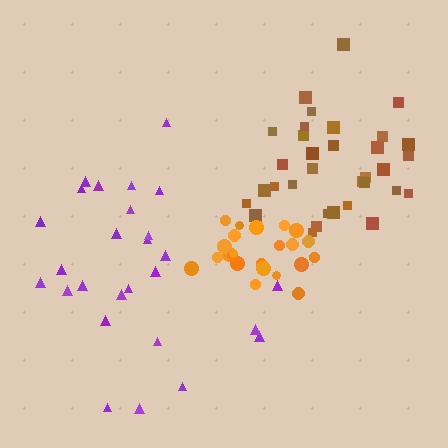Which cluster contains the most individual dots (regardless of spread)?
Brown (33).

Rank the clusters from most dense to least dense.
orange, brown, purple.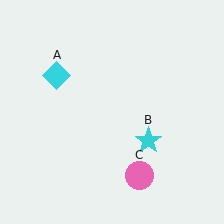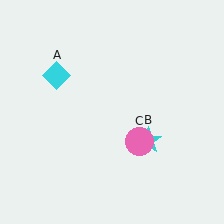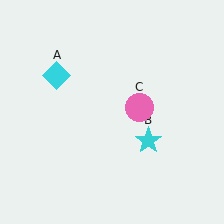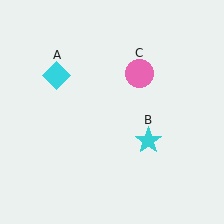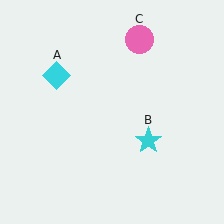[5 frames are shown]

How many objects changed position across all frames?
1 object changed position: pink circle (object C).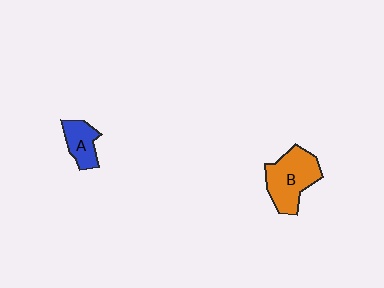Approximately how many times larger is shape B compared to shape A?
Approximately 1.8 times.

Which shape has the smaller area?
Shape A (blue).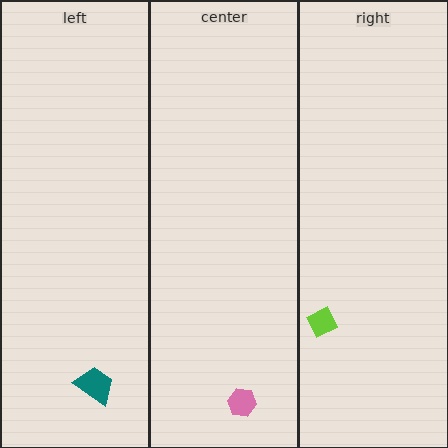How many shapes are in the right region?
1.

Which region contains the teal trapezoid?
The left region.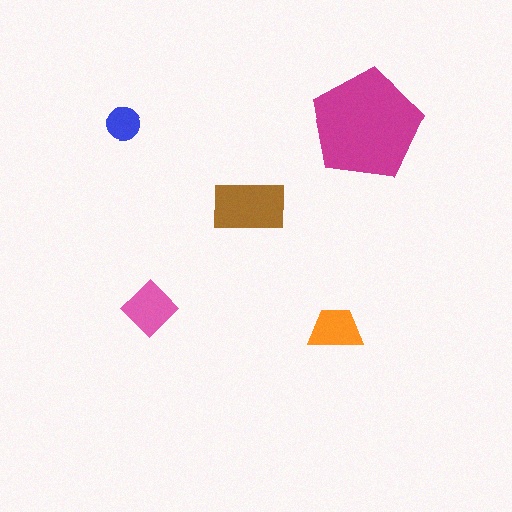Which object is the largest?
The magenta pentagon.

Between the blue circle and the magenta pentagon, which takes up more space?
The magenta pentagon.